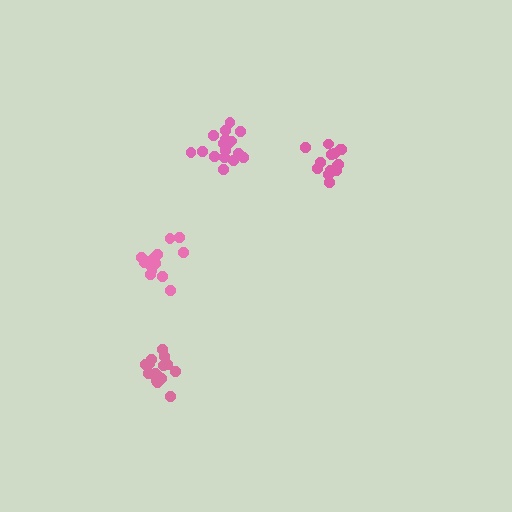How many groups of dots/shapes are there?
There are 4 groups.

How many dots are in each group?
Group 1: 17 dots, Group 2: 14 dots, Group 3: 14 dots, Group 4: 15 dots (60 total).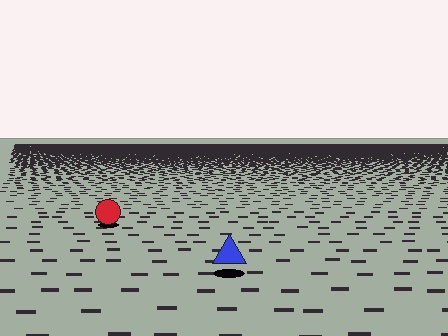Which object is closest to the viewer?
The blue triangle is closest. The texture marks near it are larger and more spread out.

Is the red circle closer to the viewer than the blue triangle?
No. The blue triangle is closer — you can tell from the texture gradient: the ground texture is coarser near it.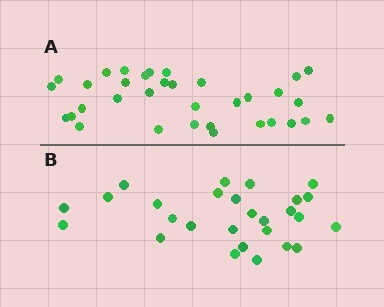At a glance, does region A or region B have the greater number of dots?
Region A (the top region) has more dots.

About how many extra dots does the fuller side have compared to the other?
Region A has roughly 8 or so more dots than region B.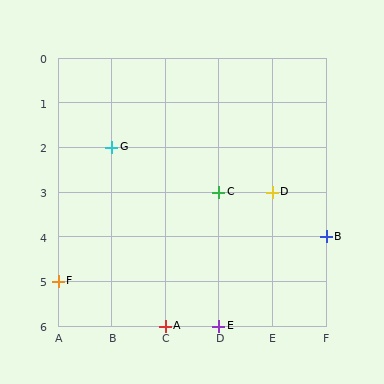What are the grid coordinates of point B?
Point B is at grid coordinates (F, 4).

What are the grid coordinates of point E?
Point E is at grid coordinates (D, 6).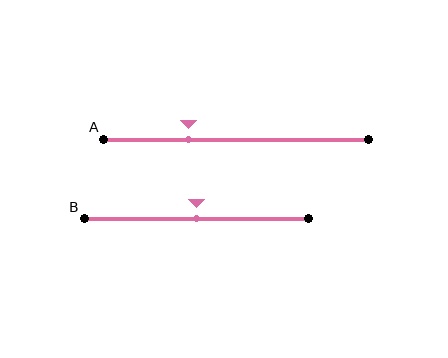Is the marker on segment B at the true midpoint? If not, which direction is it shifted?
Yes, the marker on segment B is at the true midpoint.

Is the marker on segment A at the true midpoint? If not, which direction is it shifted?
No, the marker on segment A is shifted to the left by about 18% of the segment length.